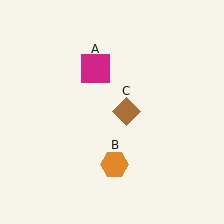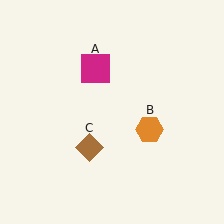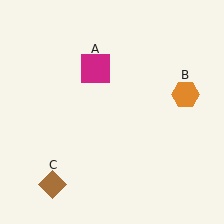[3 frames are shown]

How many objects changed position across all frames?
2 objects changed position: orange hexagon (object B), brown diamond (object C).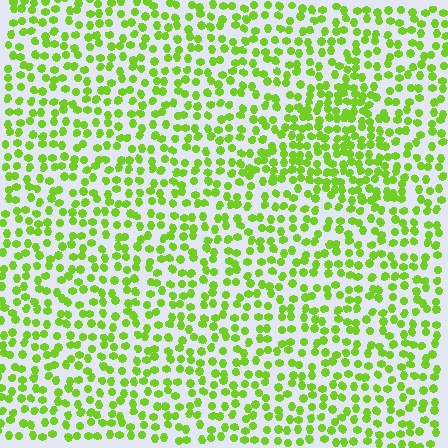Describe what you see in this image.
The image contains small lime elements arranged at two different densities. A triangle-shaped region is visible where the elements are more densely packed than the surrounding area.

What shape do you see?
I see a triangle.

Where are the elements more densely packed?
The elements are more densely packed inside the triangle boundary.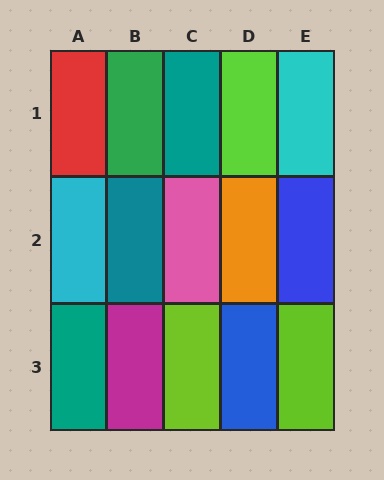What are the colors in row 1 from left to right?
Red, green, teal, lime, cyan.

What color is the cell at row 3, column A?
Teal.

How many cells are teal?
3 cells are teal.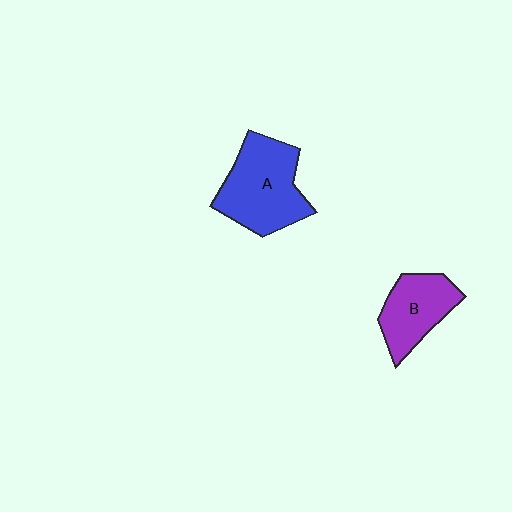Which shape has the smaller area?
Shape B (purple).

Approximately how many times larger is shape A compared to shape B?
Approximately 1.4 times.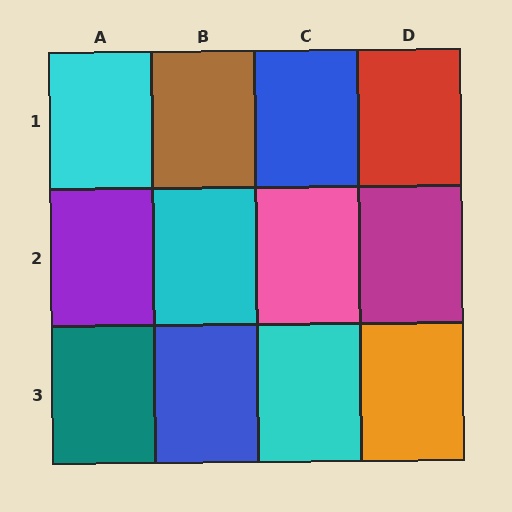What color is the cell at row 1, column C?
Blue.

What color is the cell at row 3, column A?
Teal.